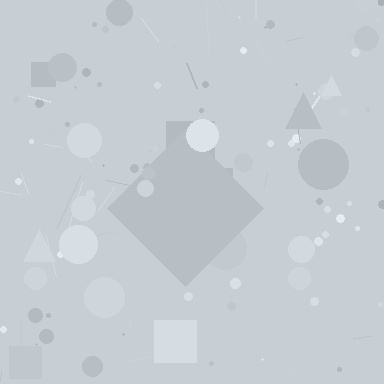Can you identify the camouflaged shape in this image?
The camouflaged shape is a diamond.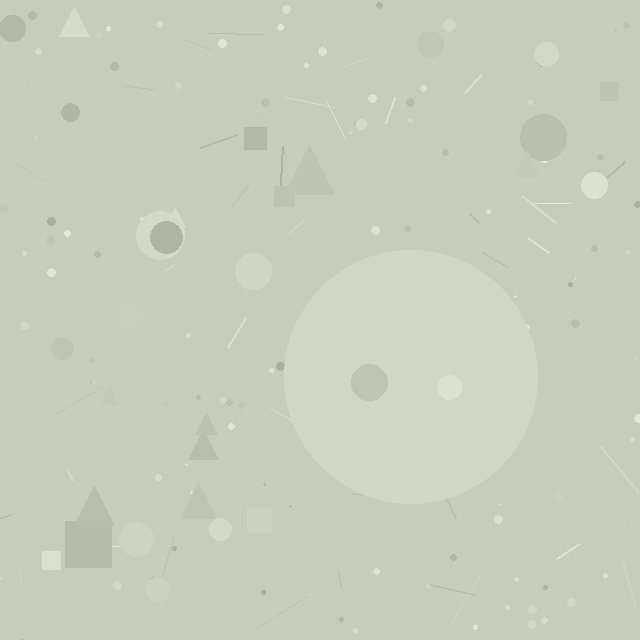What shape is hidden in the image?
A circle is hidden in the image.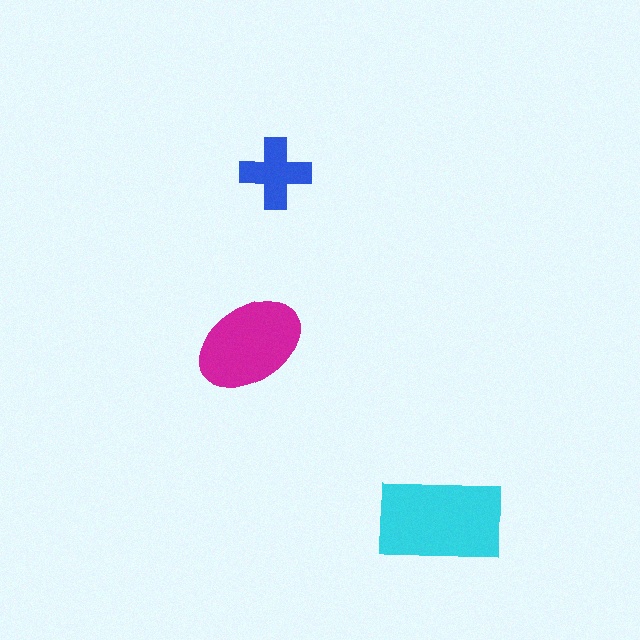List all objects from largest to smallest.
The cyan rectangle, the magenta ellipse, the blue cross.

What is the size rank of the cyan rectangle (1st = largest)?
1st.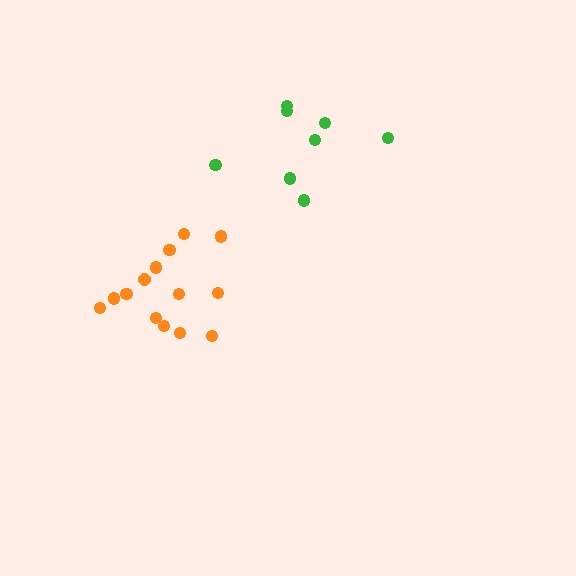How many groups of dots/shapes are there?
There are 2 groups.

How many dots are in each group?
Group 1: 8 dots, Group 2: 14 dots (22 total).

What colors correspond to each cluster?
The clusters are colored: green, orange.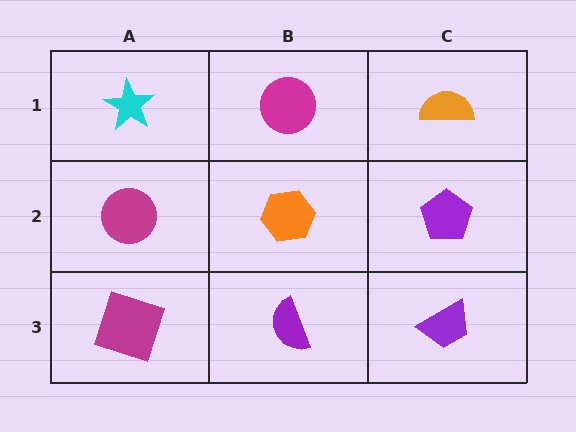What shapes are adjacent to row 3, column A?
A magenta circle (row 2, column A), a purple semicircle (row 3, column B).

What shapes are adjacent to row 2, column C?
An orange semicircle (row 1, column C), a purple trapezoid (row 3, column C), an orange hexagon (row 2, column B).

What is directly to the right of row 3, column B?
A purple trapezoid.